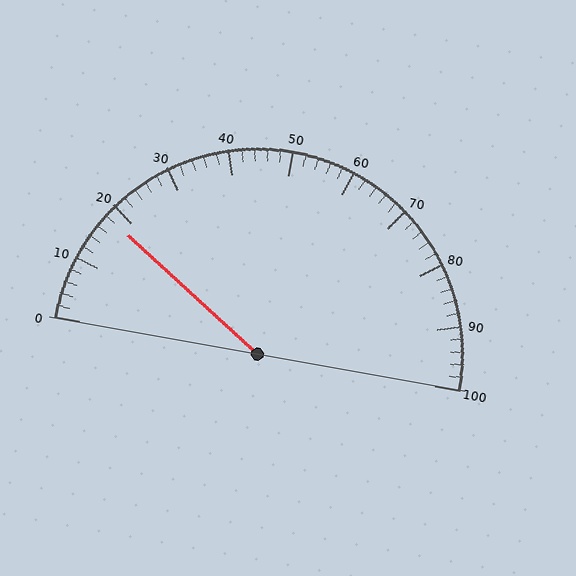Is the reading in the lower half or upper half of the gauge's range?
The reading is in the lower half of the range (0 to 100).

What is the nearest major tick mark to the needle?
The nearest major tick mark is 20.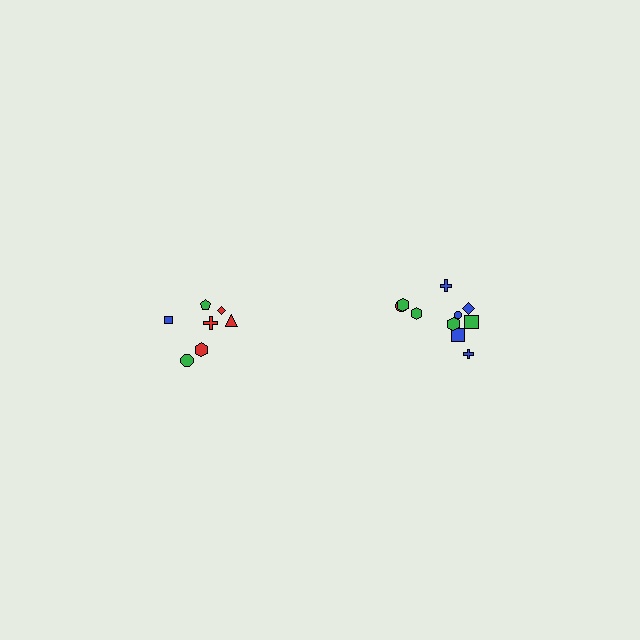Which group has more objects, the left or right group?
The right group.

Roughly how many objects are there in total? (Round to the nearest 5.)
Roughly 15 objects in total.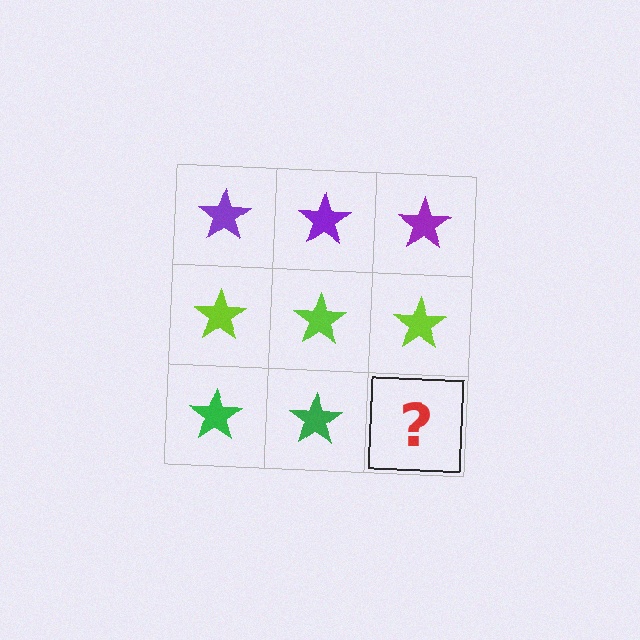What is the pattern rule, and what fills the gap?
The rule is that each row has a consistent color. The gap should be filled with a green star.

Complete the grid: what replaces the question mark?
The question mark should be replaced with a green star.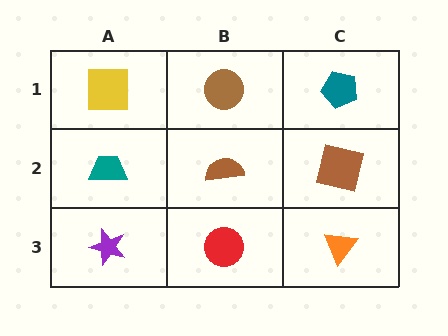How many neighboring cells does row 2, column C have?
3.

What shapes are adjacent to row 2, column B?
A brown circle (row 1, column B), a red circle (row 3, column B), a teal trapezoid (row 2, column A), a brown square (row 2, column C).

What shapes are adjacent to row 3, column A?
A teal trapezoid (row 2, column A), a red circle (row 3, column B).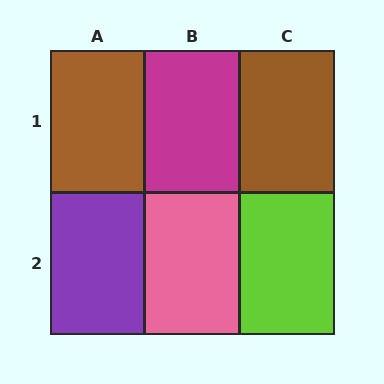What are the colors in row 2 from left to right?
Purple, pink, lime.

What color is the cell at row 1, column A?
Brown.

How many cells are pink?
1 cell is pink.